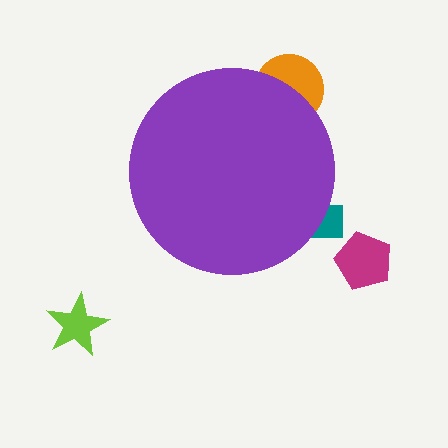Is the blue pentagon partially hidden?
Yes, the blue pentagon is partially hidden behind the purple circle.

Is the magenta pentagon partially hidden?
No, the magenta pentagon is fully visible.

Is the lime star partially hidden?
No, the lime star is fully visible.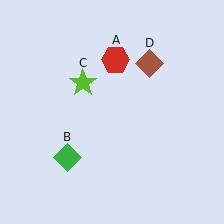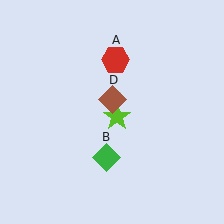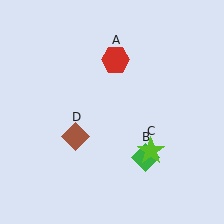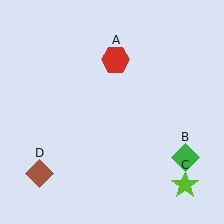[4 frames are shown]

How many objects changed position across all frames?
3 objects changed position: green diamond (object B), lime star (object C), brown diamond (object D).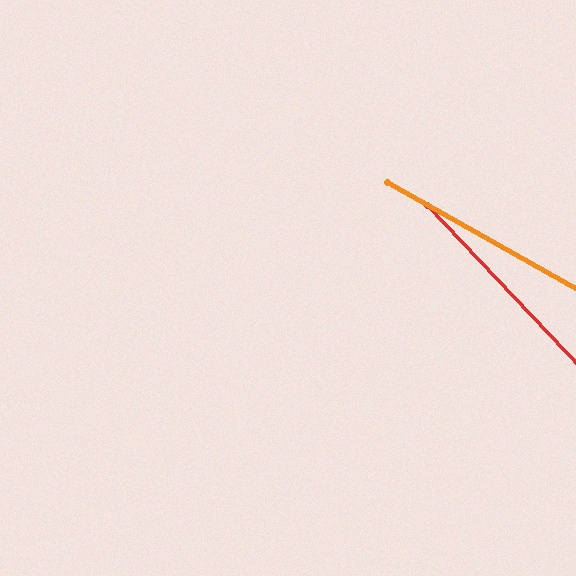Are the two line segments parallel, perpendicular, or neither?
Neither parallel nor perpendicular — they differ by about 17°.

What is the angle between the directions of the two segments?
Approximately 17 degrees.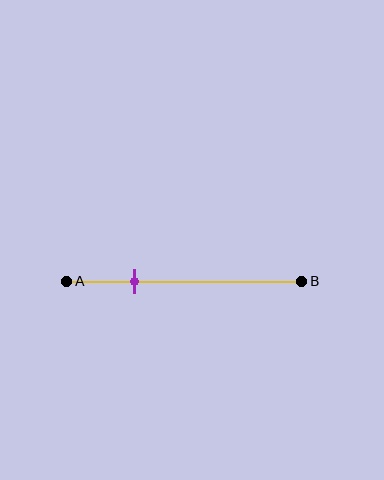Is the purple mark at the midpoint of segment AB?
No, the mark is at about 30% from A, not at the 50% midpoint.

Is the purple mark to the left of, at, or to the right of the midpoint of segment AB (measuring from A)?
The purple mark is to the left of the midpoint of segment AB.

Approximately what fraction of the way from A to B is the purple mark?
The purple mark is approximately 30% of the way from A to B.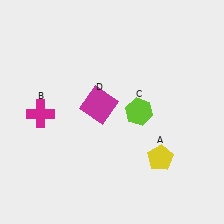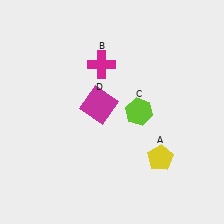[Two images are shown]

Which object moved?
The magenta cross (B) moved right.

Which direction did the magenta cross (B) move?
The magenta cross (B) moved right.